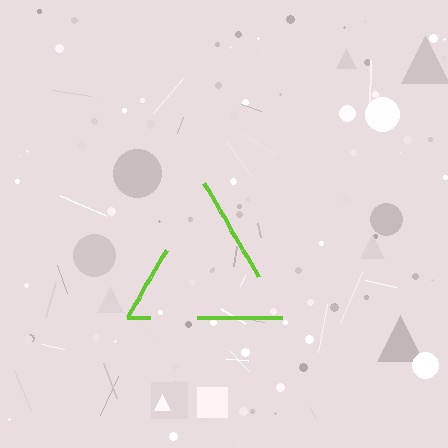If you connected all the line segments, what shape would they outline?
They would outline a triangle.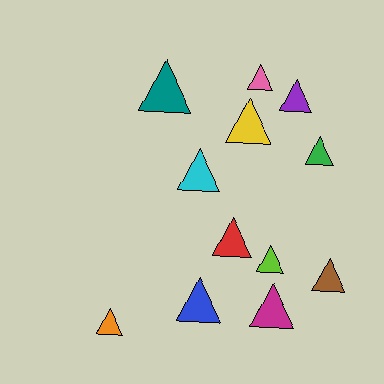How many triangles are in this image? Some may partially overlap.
There are 12 triangles.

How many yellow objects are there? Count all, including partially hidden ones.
There is 1 yellow object.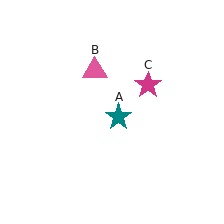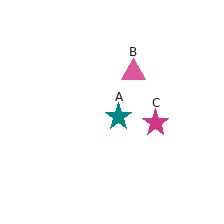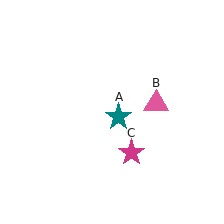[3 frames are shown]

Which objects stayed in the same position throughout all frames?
Teal star (object A) remained stationary.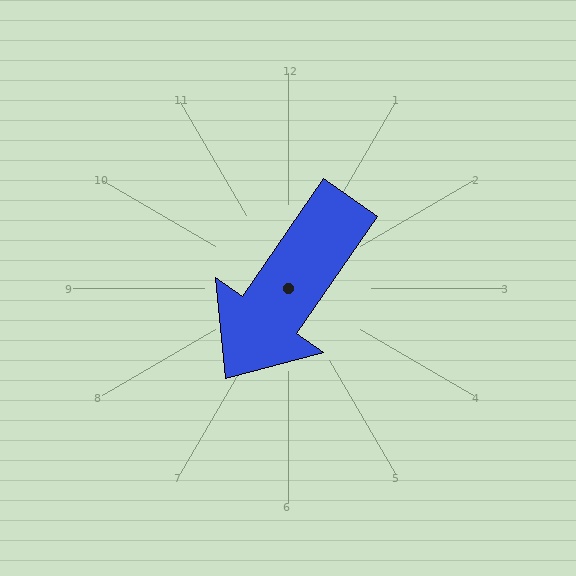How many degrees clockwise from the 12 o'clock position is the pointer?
Approximately 215 degrees.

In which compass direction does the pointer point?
Southwest.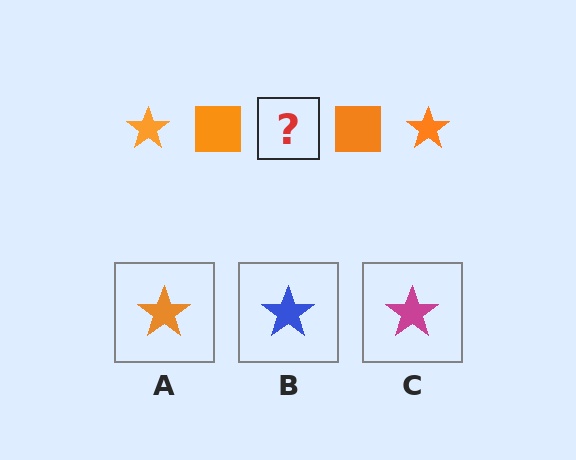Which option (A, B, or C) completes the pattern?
A.